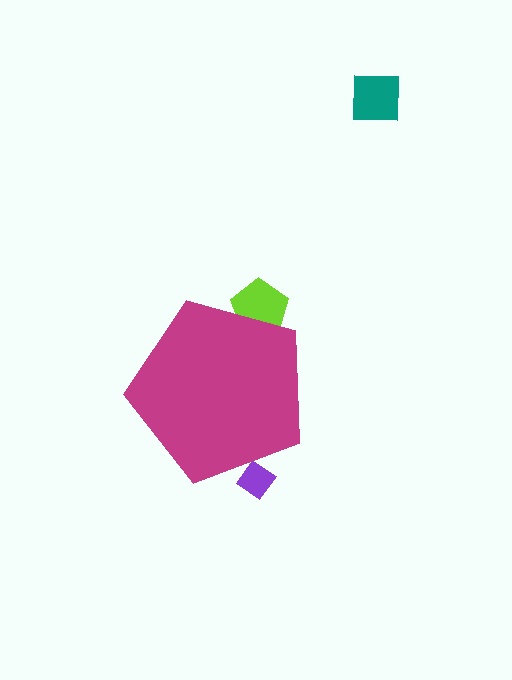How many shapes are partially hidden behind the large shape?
2 shapes are partially hidden.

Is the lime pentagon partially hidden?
Yes, the lime pentagon is partially hidden behind the magenta pentagon.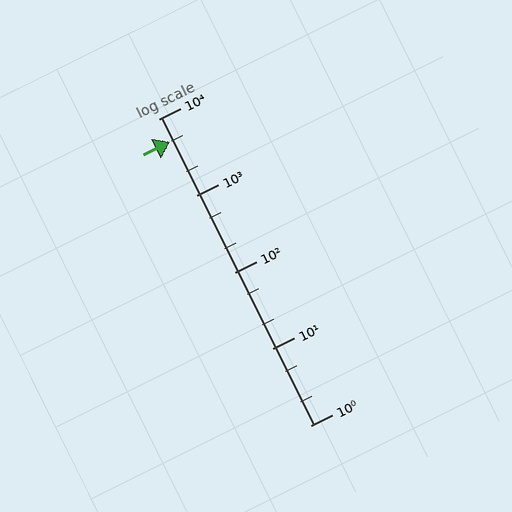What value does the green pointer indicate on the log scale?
The pointer indicates approximately 5100.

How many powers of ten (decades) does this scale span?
The scale spans 4 decades, from 1 to 10000.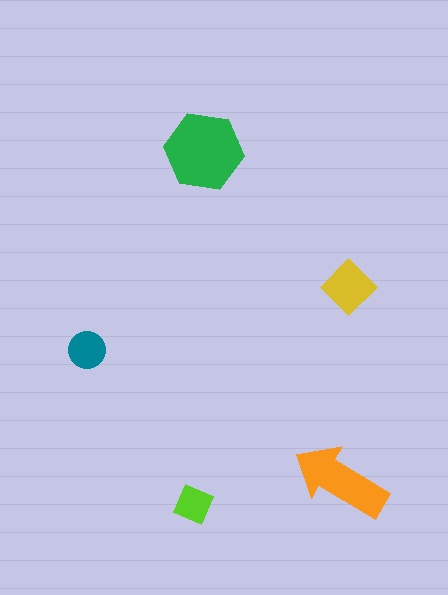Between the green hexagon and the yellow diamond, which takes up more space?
The green hexagon.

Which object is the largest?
The green hexagon.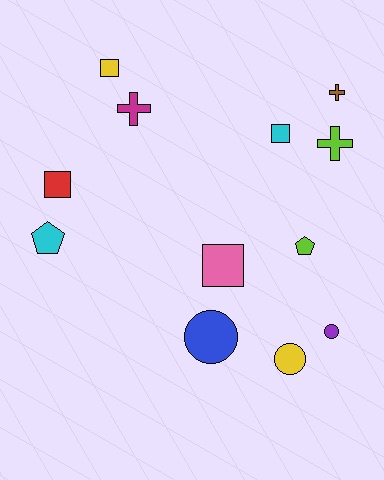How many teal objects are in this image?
There are no teal objects.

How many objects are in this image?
There are 12 objects.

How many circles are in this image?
There are 3 circles.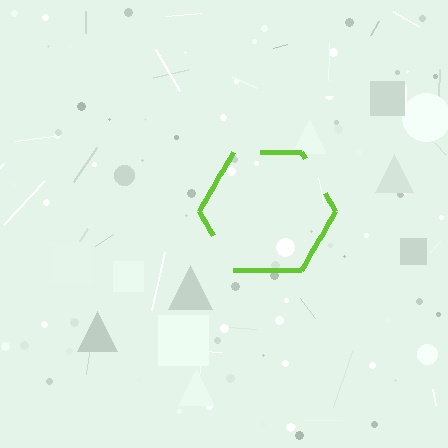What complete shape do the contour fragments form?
The contour fragments form a hexagon.